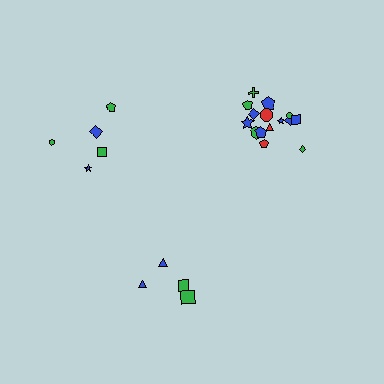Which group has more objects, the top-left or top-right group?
The top-right group.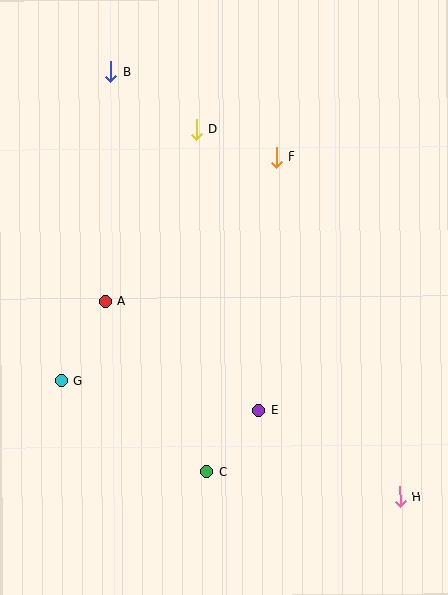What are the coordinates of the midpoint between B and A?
The midpoint between B and A is at (108, 186).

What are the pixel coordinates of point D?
Point D is at (196, 129).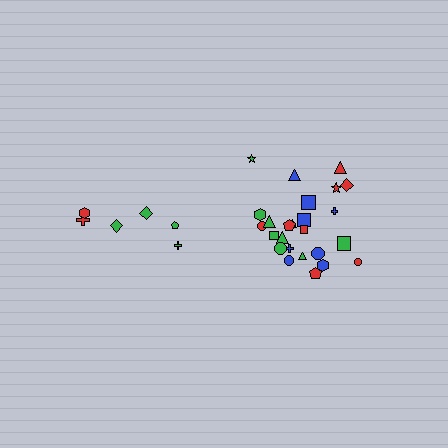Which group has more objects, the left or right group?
The right group.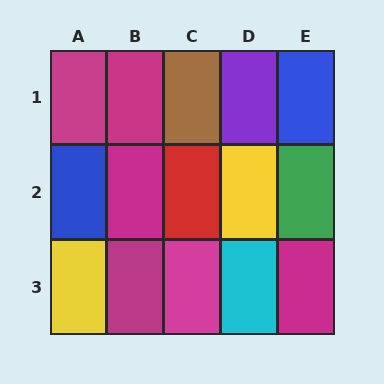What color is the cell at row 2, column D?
Yellow.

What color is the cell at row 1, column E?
Blue.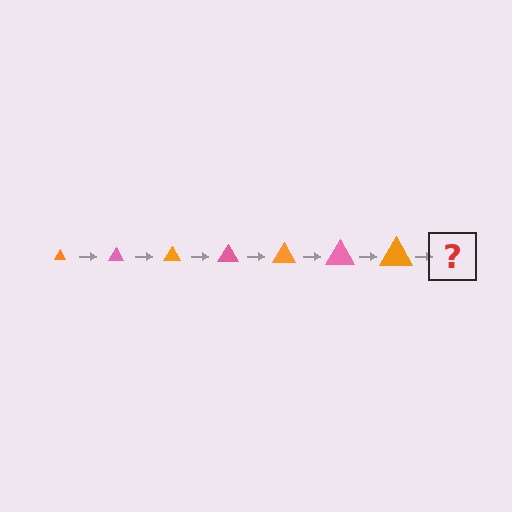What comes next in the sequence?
The next element should be a pink triangle, larger than the previous one.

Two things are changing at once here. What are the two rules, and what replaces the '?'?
The two rules are that the triangle grows larger each step and the color cycles through orange and pink. The '?' should be a pink triangle, larger than the previous one.